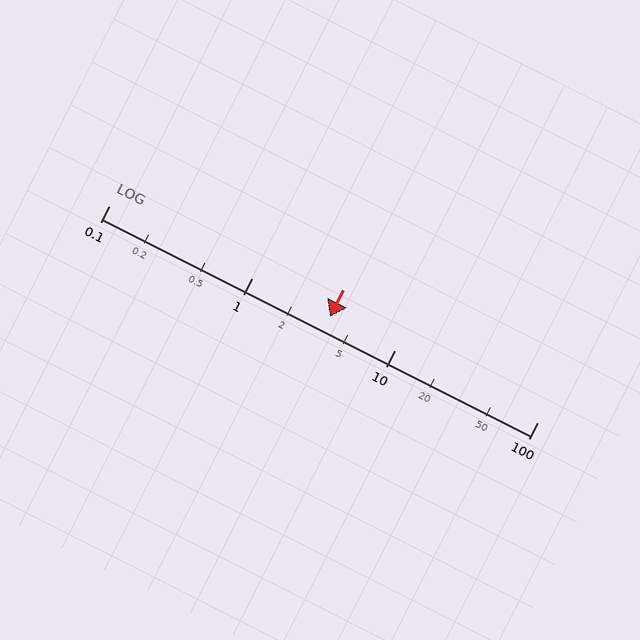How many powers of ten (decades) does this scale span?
The scale spans 3 decades, from 0.1 to 100.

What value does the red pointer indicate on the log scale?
The pointer indicates approximately 3.5.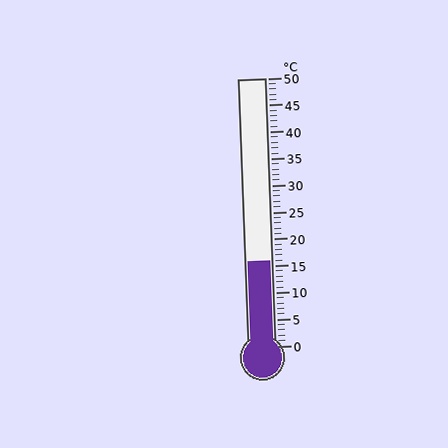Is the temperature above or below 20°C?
The temperature is below 20°C.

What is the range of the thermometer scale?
The thermometer scale ranges from 0°C to 50°C.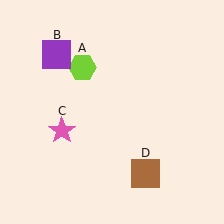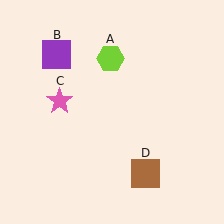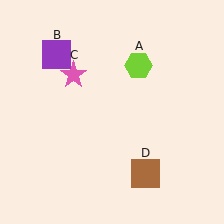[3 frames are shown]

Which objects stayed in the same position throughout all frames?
Purple square (object B) and brown square (object D) remained stationary.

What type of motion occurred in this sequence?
The lime hexagon (object A), pink star (object C) rotated clockwise around the center of the scene.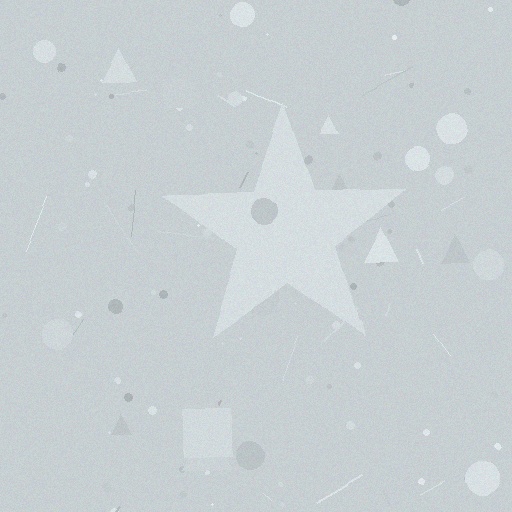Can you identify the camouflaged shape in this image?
The camouflaged shape is a star.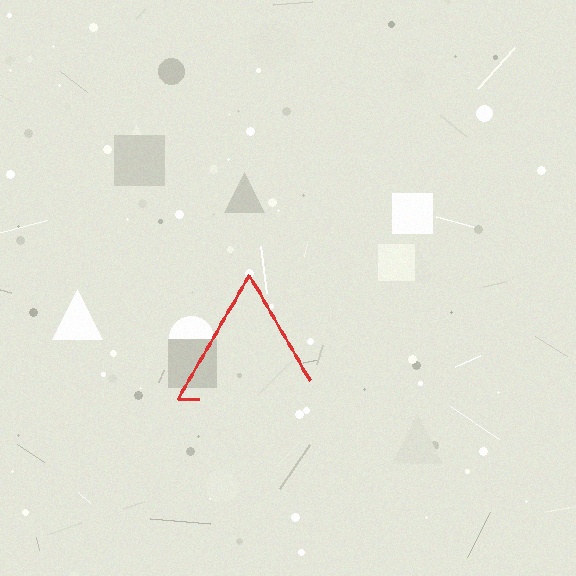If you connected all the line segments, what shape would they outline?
They would outline a triangle.